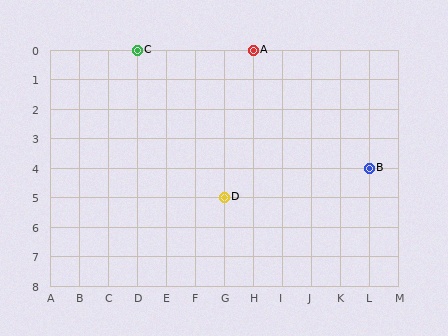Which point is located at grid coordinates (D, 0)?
Point C is at (D, 0).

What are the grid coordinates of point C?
Point C is at grid coordinates (D, 0).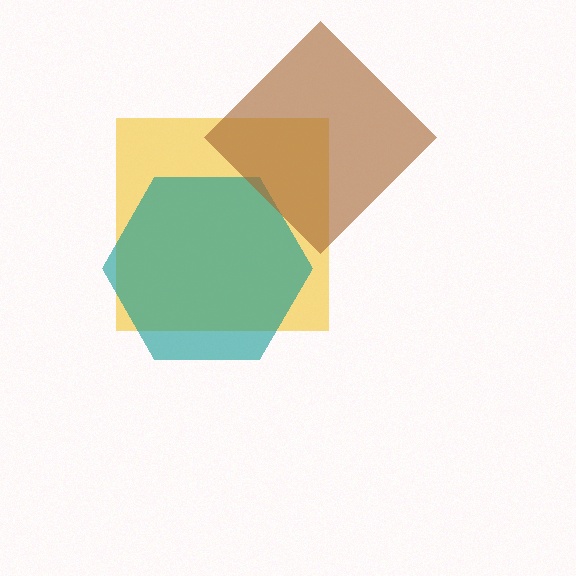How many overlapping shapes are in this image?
There are 3 overlapping shapes in the image.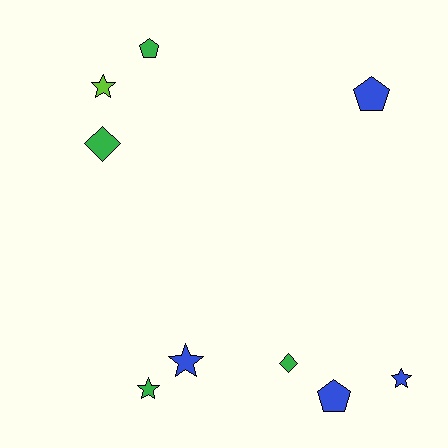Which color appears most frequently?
Blue, with 4 objects.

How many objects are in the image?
There are 9 objects.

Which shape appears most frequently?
Star, with 4 objects.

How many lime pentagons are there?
There are no lime pentagons.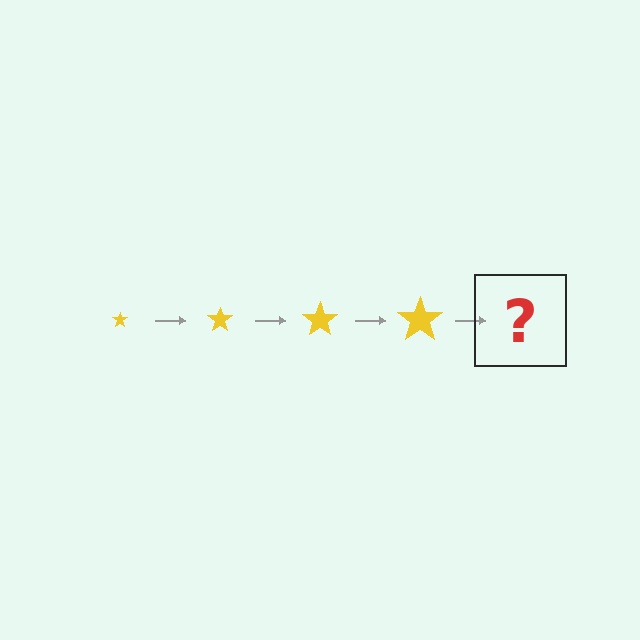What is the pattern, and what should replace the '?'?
The pattern is that the star gets progressively larger each step. The '?' should be a yellow star, larger than the previous one.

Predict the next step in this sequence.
The next step is a yellow star, larger than the previous one.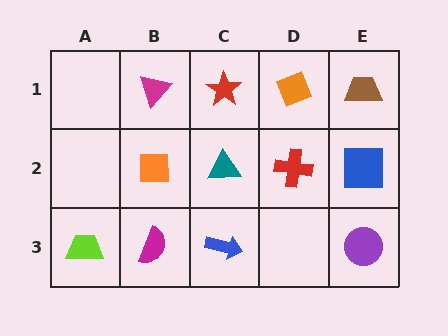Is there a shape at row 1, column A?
No, that cell is empty.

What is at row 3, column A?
A lime trapezoid.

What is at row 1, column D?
An orange diamond.